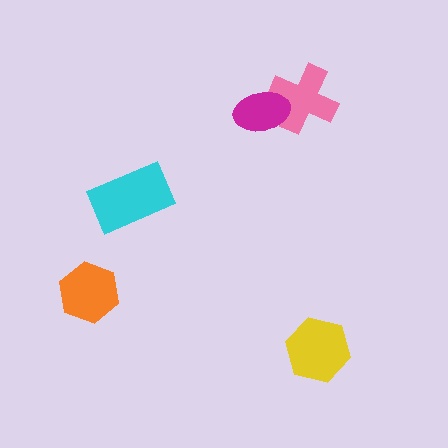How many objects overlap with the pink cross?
1 object overlaps with the pink cross.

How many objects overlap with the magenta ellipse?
1 object overlaps with the magenta ellipse.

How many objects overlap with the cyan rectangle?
0 objects overlap with the cyan rectangle.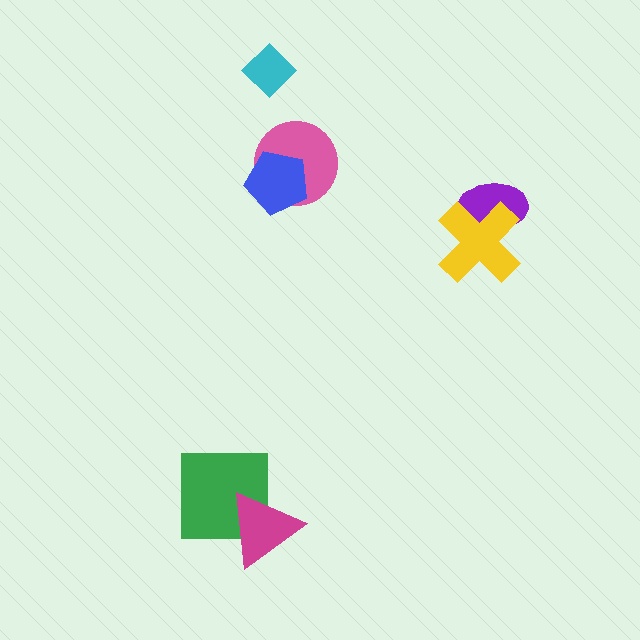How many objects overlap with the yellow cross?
1 object overlaps with the yellow cross.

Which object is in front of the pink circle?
The blue pentagon is in front of the pink circle.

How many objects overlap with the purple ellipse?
1 object overlaps with the purple ellipse.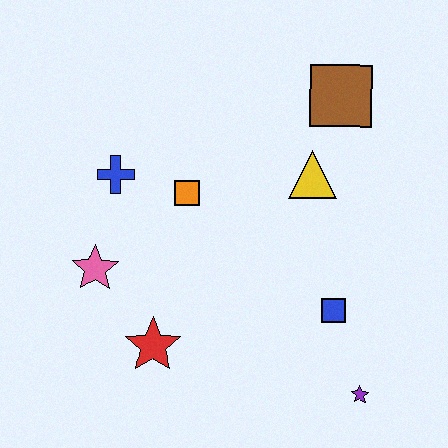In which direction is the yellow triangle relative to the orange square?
The yellow triangle is to the right of the orange square.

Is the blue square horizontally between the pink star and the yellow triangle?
No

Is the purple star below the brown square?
Yes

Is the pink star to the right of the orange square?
No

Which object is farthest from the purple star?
The blue cross is farthest from the purple star.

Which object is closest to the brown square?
The yellow triangle is closest to the brown square.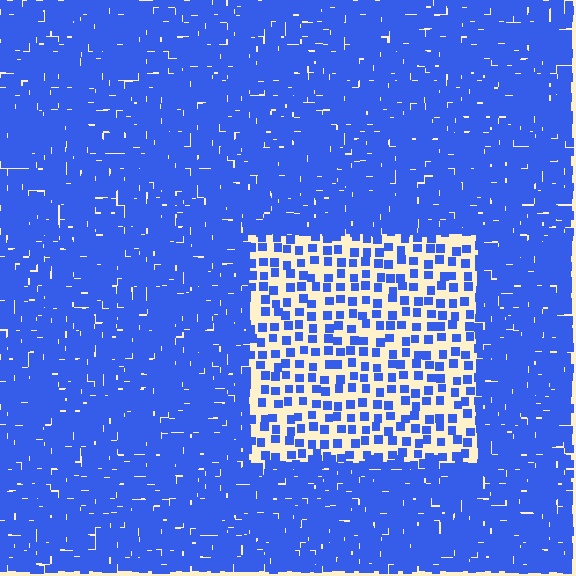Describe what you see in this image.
The image contains small blue elements arranged at two different densities. A rectangle-shaped region is visible where the elements are less densely packed than the surrounding area.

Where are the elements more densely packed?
The elements are more densely packed outside the rectangle boundary.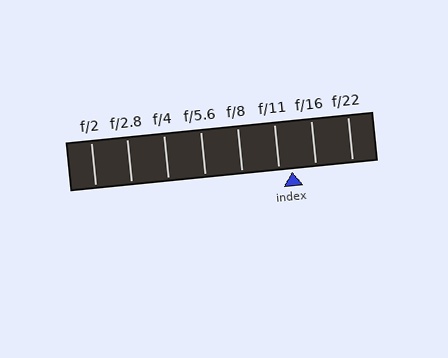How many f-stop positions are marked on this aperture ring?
There are 8 f-stop positions marked.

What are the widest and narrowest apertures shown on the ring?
The widest aperture shown is f/2 and the narrowest is f/22.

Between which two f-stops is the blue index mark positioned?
The index mark is between f/11 and f/16.